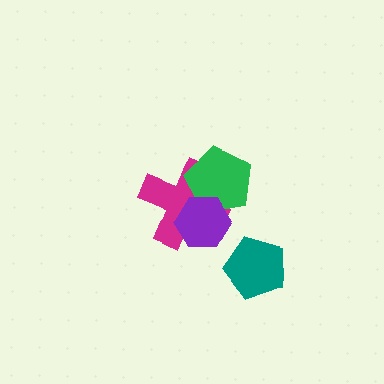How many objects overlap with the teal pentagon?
0 objects overlap with the teal pentagon.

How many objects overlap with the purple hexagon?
2 objects overlap with the purple hexagon.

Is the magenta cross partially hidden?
Yes, it is partially covered by another shape.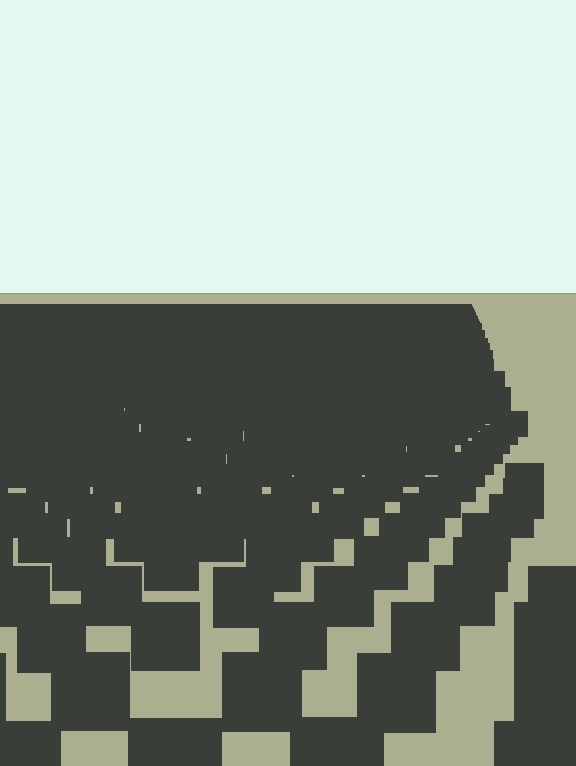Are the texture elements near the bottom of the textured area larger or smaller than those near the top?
Larger. Near the bottom, elements are closer to the viewer and appear at a bigger on-screen size.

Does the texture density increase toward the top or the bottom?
Density increases toward the top.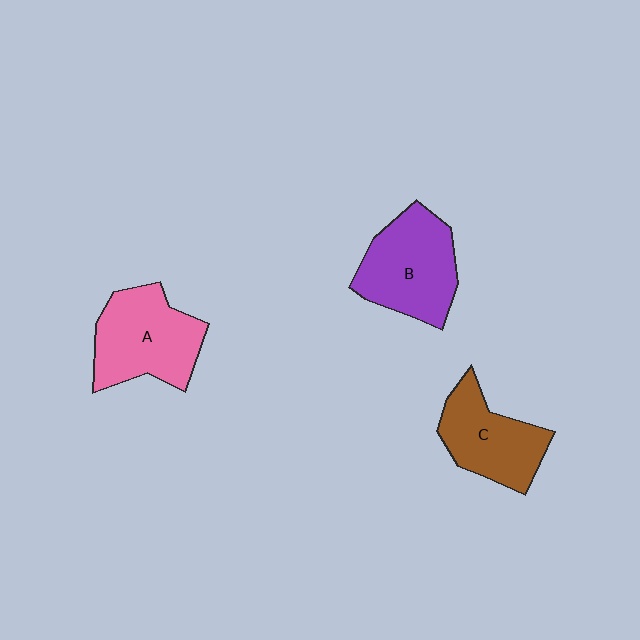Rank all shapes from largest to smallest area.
From largest to smallest: A (pink), B (purple), C (brown).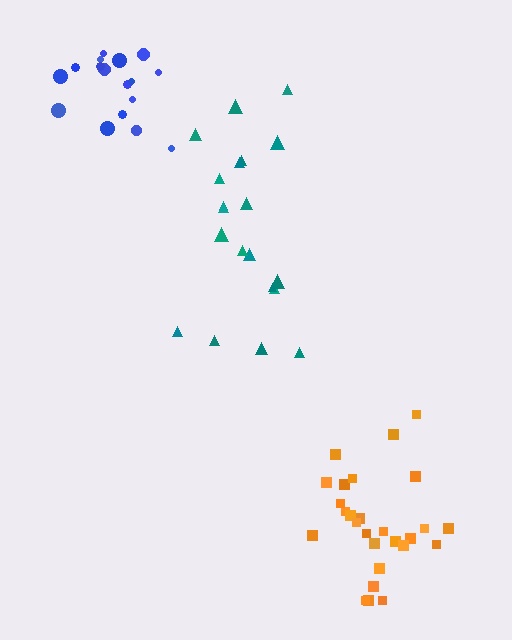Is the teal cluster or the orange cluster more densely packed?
Orange.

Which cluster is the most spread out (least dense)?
Teal.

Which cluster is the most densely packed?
Blue.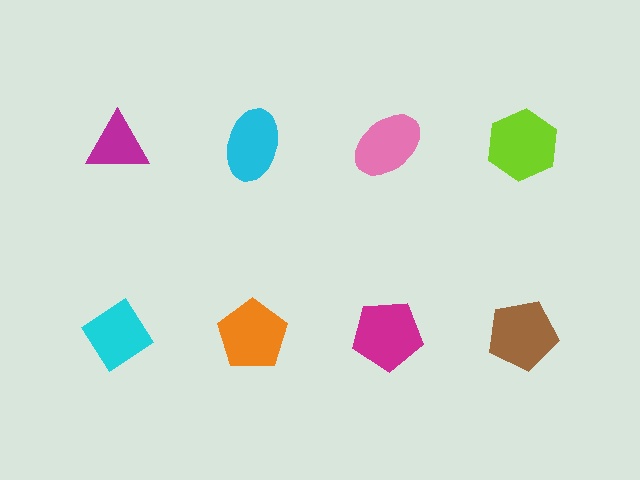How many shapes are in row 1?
4 shapes.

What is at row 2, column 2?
An orange pentagon.